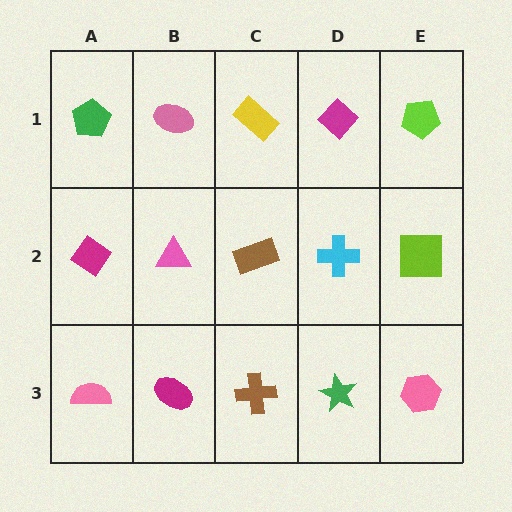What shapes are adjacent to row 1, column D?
A cyan cross (row 2, column D), a yellow rectangle (row 1, column C), a lime pentagon (row 1, column E).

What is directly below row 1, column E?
A lime square.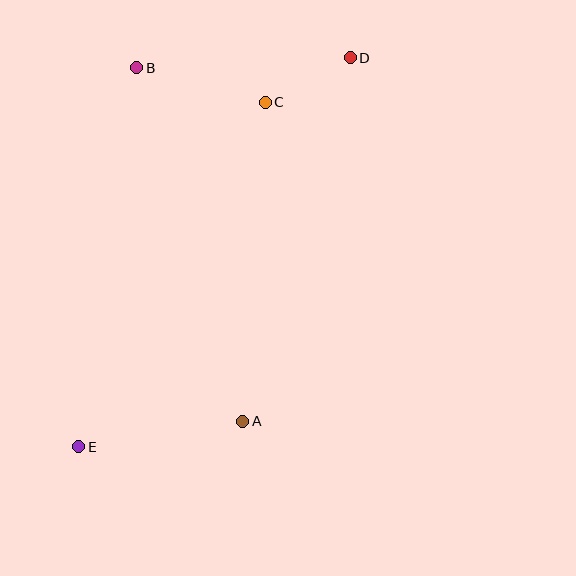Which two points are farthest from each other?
Points D and E are farthest from each other.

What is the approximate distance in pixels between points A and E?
The distance between A and E is approximately 166 pixels.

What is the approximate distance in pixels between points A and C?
The distance between A and C is approximately 320 pixels.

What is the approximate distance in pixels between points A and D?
The distance between A and D is approximately 379 pixels.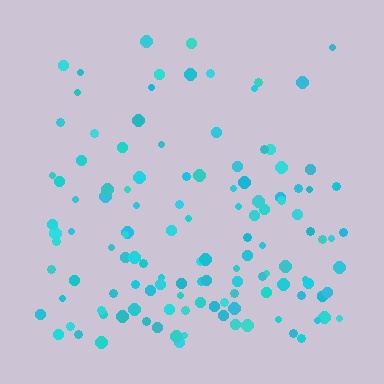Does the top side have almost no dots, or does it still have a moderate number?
Still a moderate number, just noticeably fewer than the bottom.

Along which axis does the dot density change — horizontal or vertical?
Vertical.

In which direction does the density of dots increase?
From top to bottom, with the bottom side densest.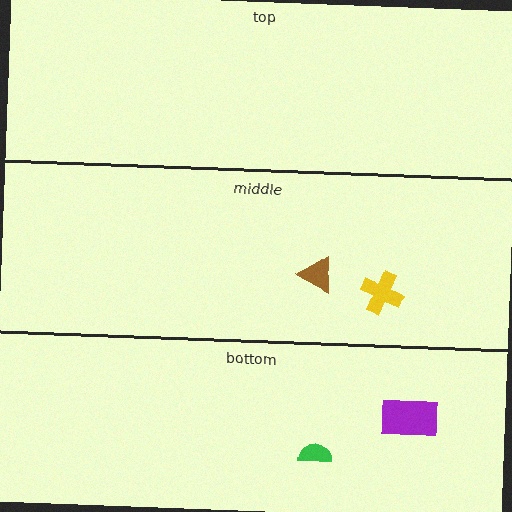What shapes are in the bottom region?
The purple rectangle, the green semicircle.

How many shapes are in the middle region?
2.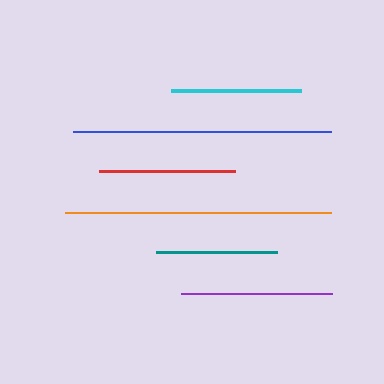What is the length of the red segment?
The red segment is approximately 136 pixels long.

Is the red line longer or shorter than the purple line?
The purple line is longer than the red line.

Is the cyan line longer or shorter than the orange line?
The orange line is longer than the cyan line.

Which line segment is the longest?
The orange line is the longest at approximately 266 pixels.